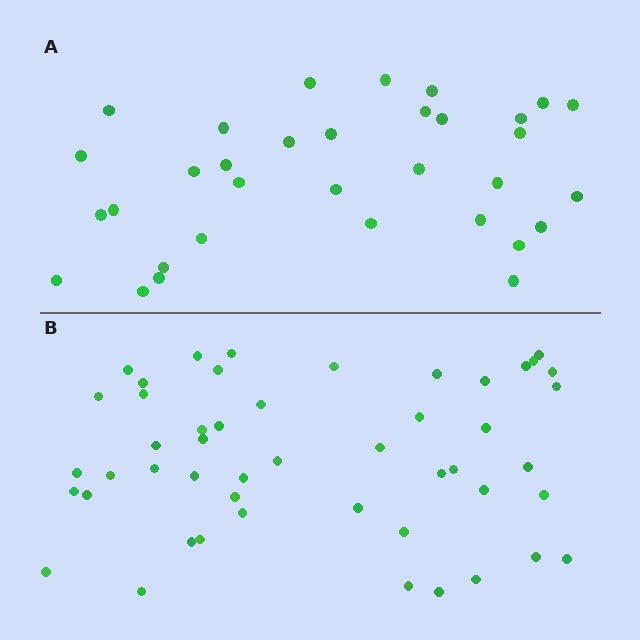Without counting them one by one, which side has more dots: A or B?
Region B (the bottom region) has more dots.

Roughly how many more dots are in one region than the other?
Region B has approximately 15 more dots than region A.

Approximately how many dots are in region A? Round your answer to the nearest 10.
About 30 dots. (The exact count is 33, which rounds to 30.)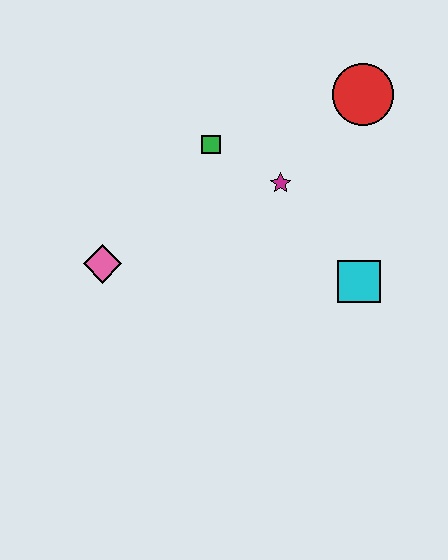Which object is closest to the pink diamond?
The green square is closest to the pink diamond.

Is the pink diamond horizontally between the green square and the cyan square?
No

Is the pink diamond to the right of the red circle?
No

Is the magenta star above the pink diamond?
Yes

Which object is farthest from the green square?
The cyan square is farthest from the green square.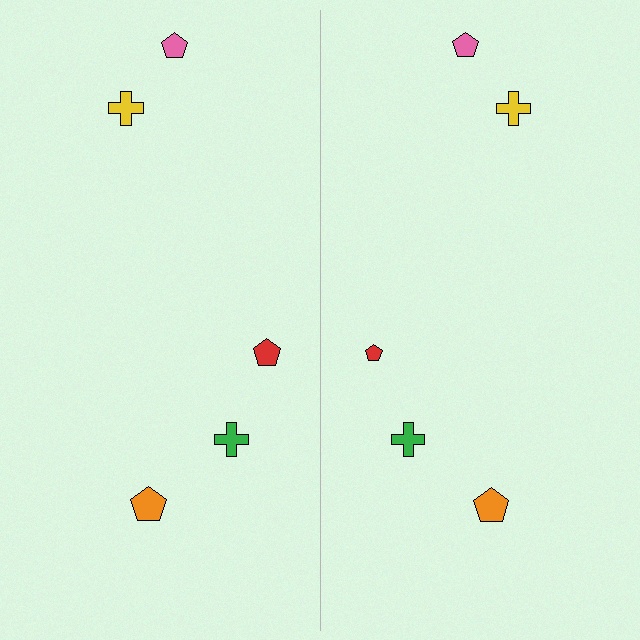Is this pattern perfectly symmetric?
No, the pattern is not perfectly symmetric. The red pentagon on the right side has a different size than its mirror counterpart.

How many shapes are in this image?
There are 10 shapes in this image.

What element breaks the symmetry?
The red pentagon on the right side has a different size than its mirror counterpart.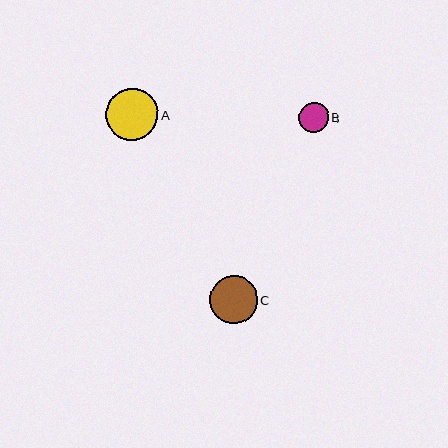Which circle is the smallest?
Circle B is the smallest with a size of approximately 30 pixels.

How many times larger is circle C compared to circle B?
Circle C is approximately 1.6 times the size of circle B.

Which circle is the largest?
Circle A is the largest with a size of approximately 52 pixels.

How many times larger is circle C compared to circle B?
Circle C is approximately 1.6 times the size of circle B.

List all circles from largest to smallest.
From largest to smallest: A, C, B.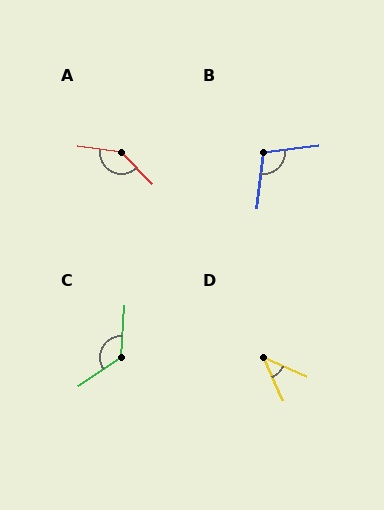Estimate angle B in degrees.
Approximately 104 degrees.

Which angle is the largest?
A, at approximately 142 degrees.